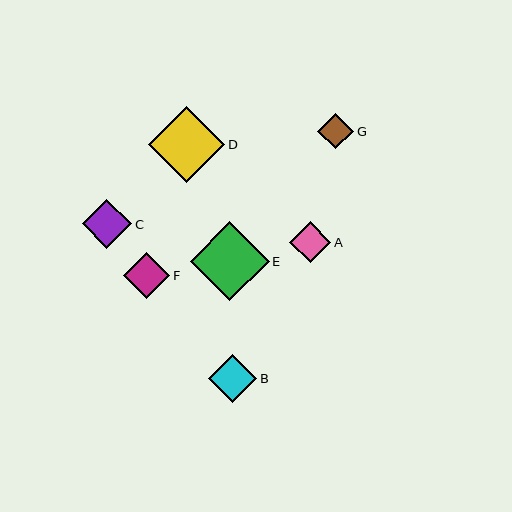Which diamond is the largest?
Diamond E is the largest with a size of approximately 79 pixels.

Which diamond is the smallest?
Diamond G is the smallest with a size of approximately 36 pixels.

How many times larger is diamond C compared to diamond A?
Diamond C is approximately 1.2 times the size of diamond A.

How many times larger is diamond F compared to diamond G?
Diamond F is approximately 1.3 times the size of diamond G.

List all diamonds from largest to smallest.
From largest to smallest: E, D, C, B, F, A, G.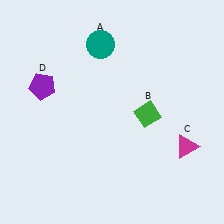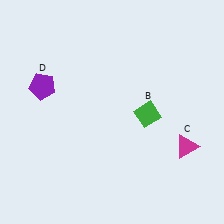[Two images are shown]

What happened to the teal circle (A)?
The teal circle (A) was removed in Image 2. It was in the top-left area of Image 1.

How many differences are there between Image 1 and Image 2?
There is 1 difference between the two images.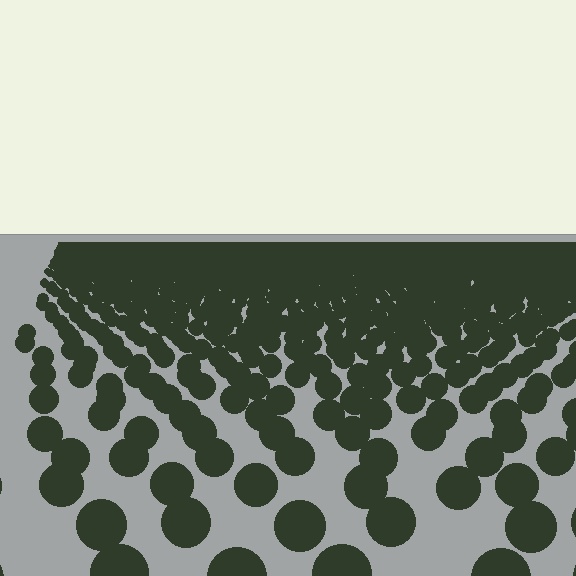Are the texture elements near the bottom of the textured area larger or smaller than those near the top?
Larger. Near the bottom, elements are closer to the viewer and appear at a bigger on-screen size.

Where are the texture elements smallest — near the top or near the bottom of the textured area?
Near the top.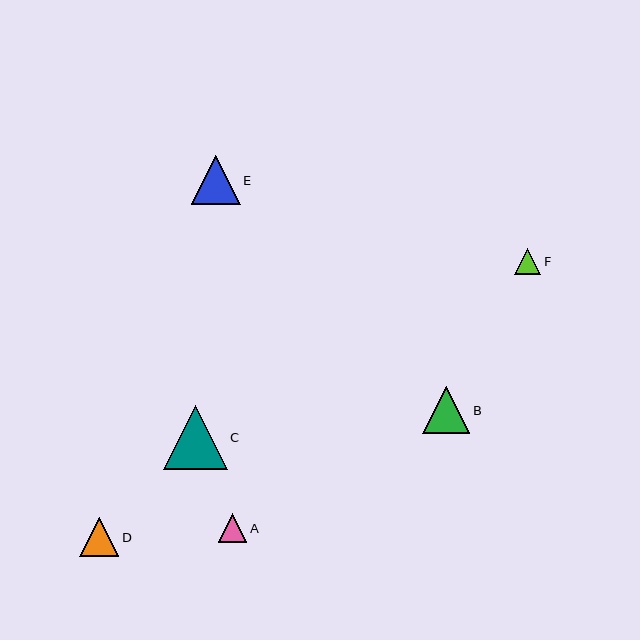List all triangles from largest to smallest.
From largest to smallest: C, E, B, D, A, F.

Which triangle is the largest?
Triangle C is the largest with a size of approximately 63 pixels.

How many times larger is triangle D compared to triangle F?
Triangle D is approximately 1.5 times the size of triangle F.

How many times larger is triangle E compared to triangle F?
Triangle E is approximately 1.9 times the size of triangle F.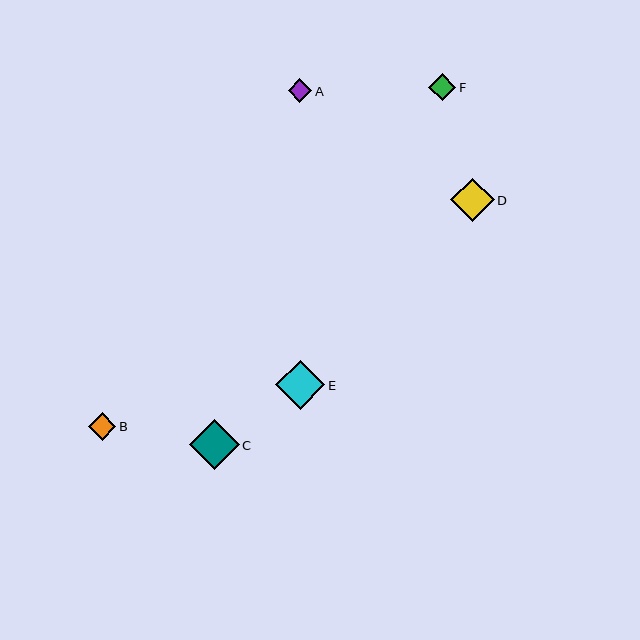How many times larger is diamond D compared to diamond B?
Diamond D is approximately 1.6 times the size of diamond B.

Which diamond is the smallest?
Diamond A is the smallest with a size of approximately 24 pixels.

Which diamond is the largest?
Diamond C is the largest with a size of approximately 50 pixels.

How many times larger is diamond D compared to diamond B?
Diamond D is approximately 1.6 times the size of diamond B.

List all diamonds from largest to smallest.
From largest to smallest: C, E, D, B, F, A.